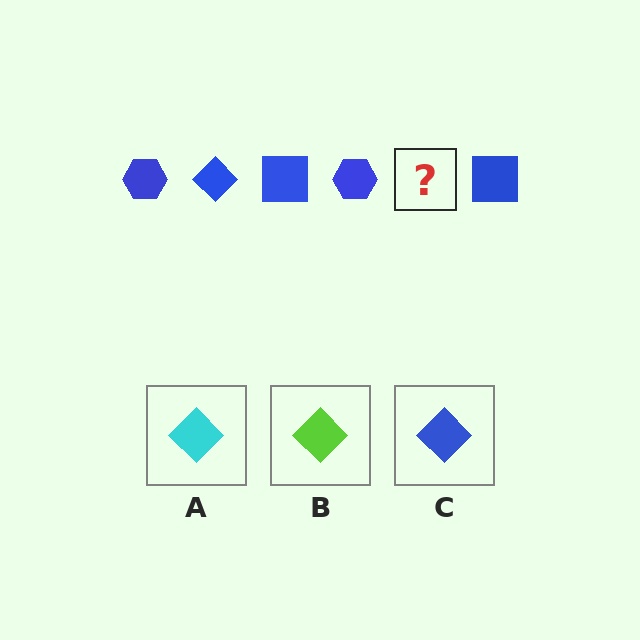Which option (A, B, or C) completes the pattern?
C.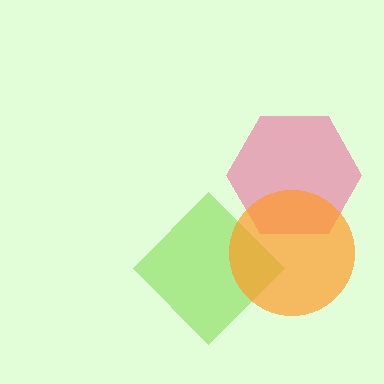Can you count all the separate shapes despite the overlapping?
Yes, there are 3 separate shapes.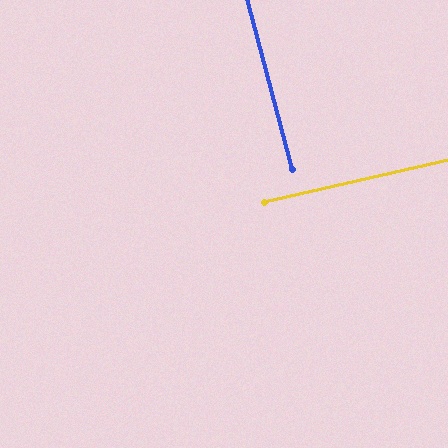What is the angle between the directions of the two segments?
Approximately 88 degrees.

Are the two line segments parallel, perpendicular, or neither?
Perpendicular — they meet at approximately 88°.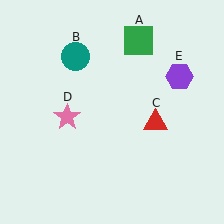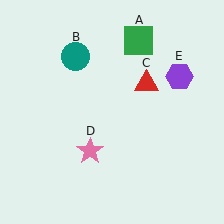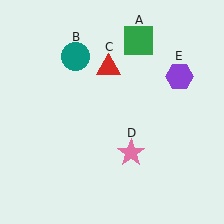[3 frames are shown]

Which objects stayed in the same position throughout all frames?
Green square (object A) and teal circle (object B) and purple hexagon (object E) remained stationary.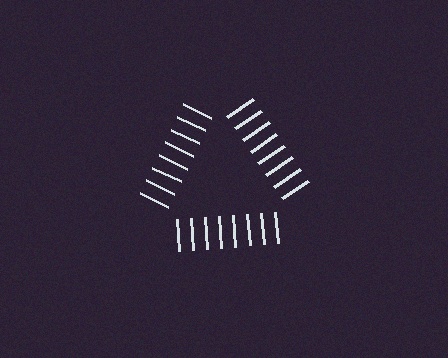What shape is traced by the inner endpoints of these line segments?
An illusory triangle — the line segments terminate on its edges but no continuous stroke is drawn.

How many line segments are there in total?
24 — 8 along each of the 3 edges.